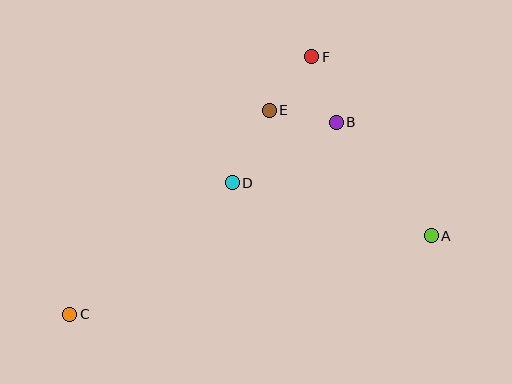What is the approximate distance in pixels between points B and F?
The distance between B and F is approximately 70 pixels.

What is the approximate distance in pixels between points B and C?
The distance between B and C is approximately 329 pixels.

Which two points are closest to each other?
Points B and E are closest to each other.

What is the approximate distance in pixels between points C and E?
The distance between C and E is approximately 286 pixels.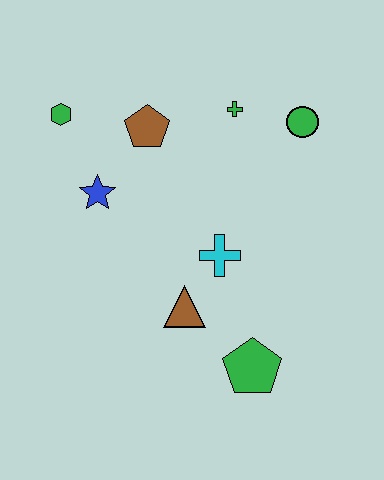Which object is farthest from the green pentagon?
The green hexagon is farthest from the green pentagon.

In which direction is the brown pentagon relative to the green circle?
The brown pentagon is to the left of the green circle.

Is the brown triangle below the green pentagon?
No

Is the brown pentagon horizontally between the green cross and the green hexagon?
Yes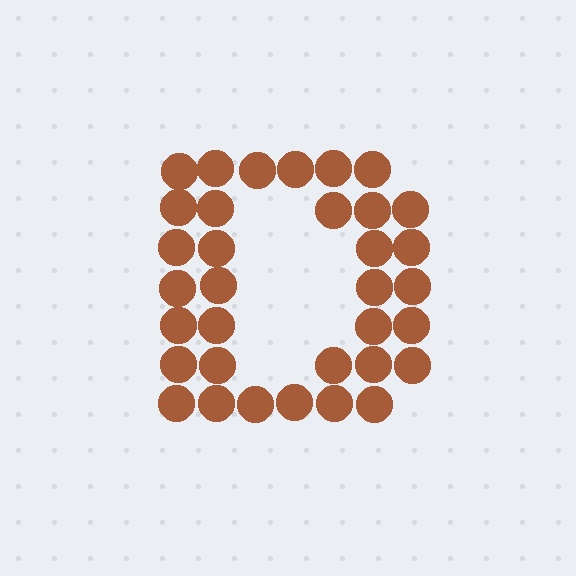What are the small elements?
The small elements are circles.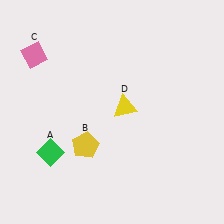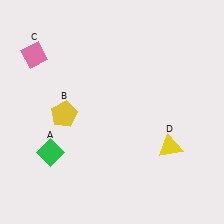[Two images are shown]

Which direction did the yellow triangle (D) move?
The yellow triangle (D) moved right.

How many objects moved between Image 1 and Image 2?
2 objects moved between the two images.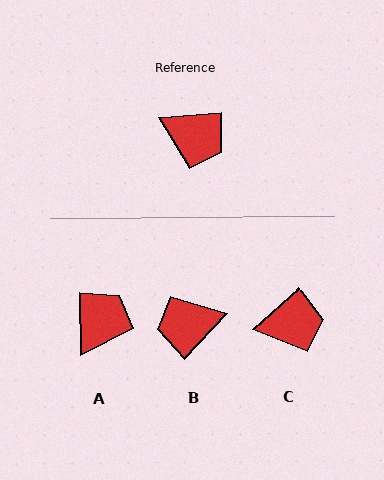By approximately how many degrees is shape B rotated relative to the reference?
Approximately 138 degrees clockwise.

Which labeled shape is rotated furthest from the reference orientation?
B, about 138 degrees away.